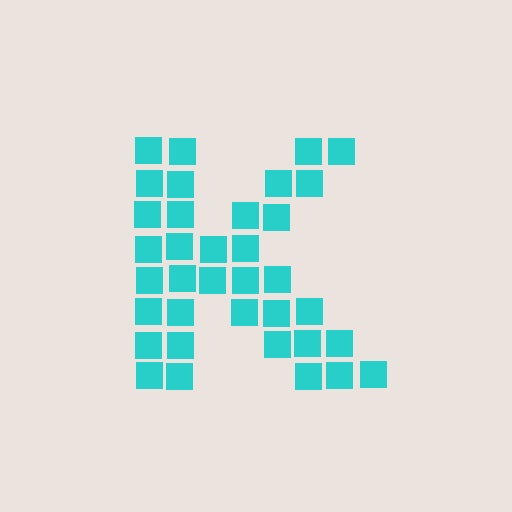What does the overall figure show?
The overall figure shows the letter K.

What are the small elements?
The small elements are squares.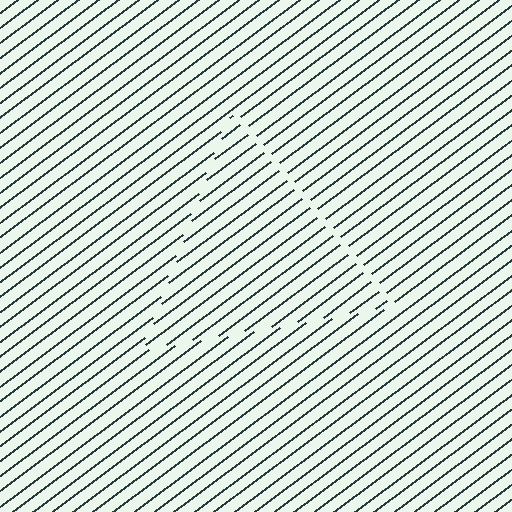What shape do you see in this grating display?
An illusory triangle. The interior of the shape contains the same grating, shifted by half a period — the contour is defined by the phase discontinuity where line-ends from the inner and outer gratings abut.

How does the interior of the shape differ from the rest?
The interior of the shape contains the same grating, shifted by half a period — the contour is defined by the phase discontinuity where line-ends from the inner and outer gratings abut.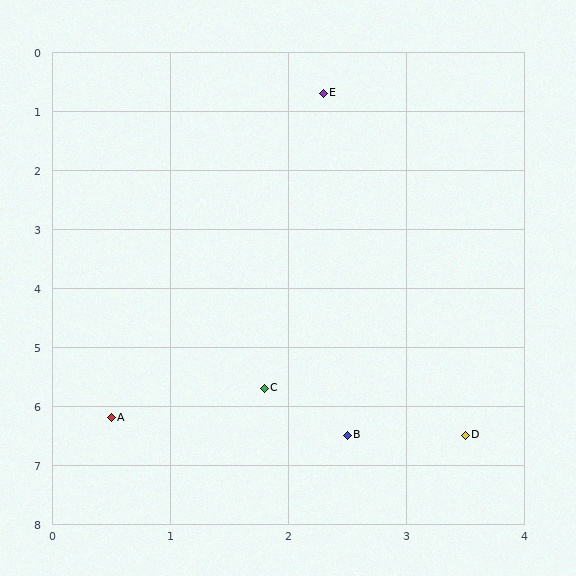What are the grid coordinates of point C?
Point C is at approximately (1.8, 5.7).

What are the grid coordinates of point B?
Point B is at approximately (2.5, 6.5).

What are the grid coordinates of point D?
Point D is at approximately (3.5, 6.5).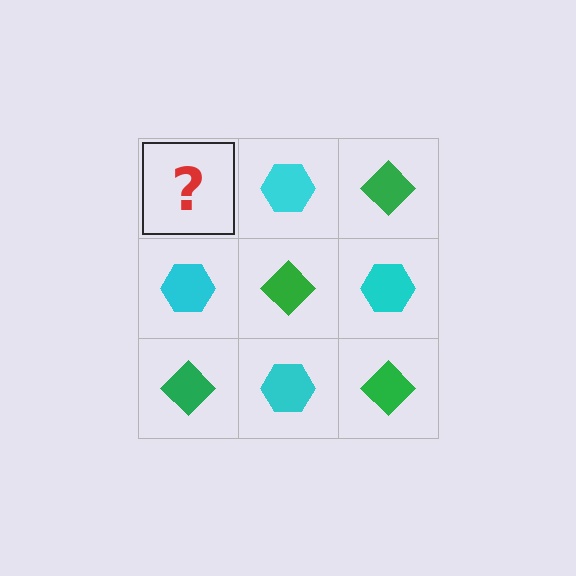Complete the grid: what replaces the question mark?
The question mark should be replaced with a green diamond.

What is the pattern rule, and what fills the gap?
The rule is that it alternates green diamond and cyan hexagon in a checkerboard pattern. The gap should be filled with a green diamond.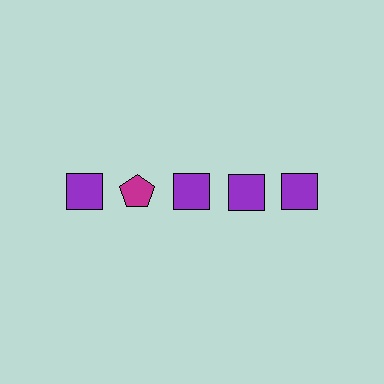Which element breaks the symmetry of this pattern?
The magenta pentagon in the top row, second from left column breaks the symmetry. All other shapes are purple squares.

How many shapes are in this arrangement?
There are 5 shapes arranged in a grid pattern.